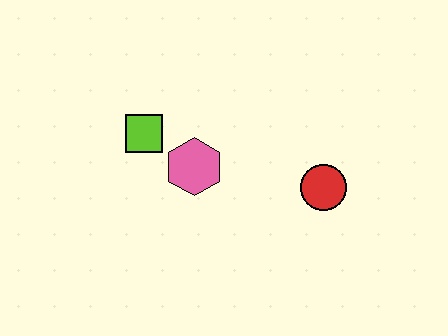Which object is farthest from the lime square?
The red circle is farthest from the lime square.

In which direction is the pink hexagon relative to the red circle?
The pink hexagon is to the left of the red circle.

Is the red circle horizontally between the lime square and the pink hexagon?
No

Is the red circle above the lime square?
No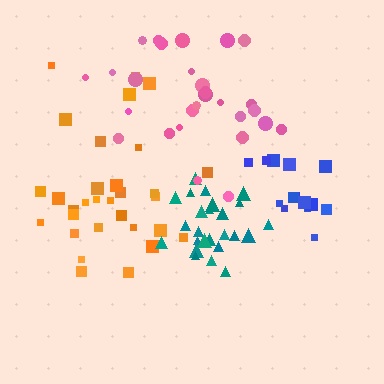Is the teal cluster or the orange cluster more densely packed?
Teal.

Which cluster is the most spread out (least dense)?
Pink.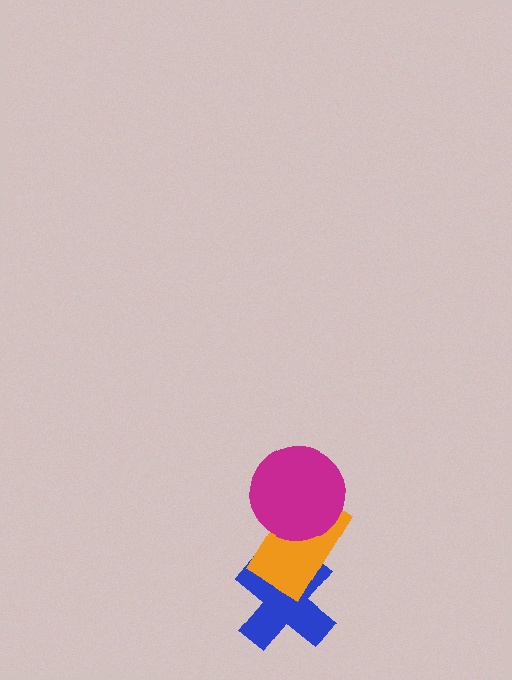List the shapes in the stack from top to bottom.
From top to bottom: the magenta circle, the orange rectangle, the blue cross.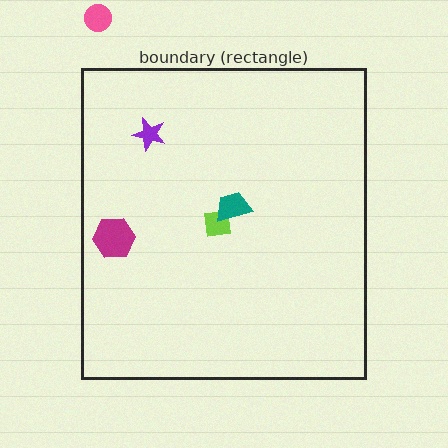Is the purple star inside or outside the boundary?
Inside.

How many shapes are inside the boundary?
4 inside, 1 outside.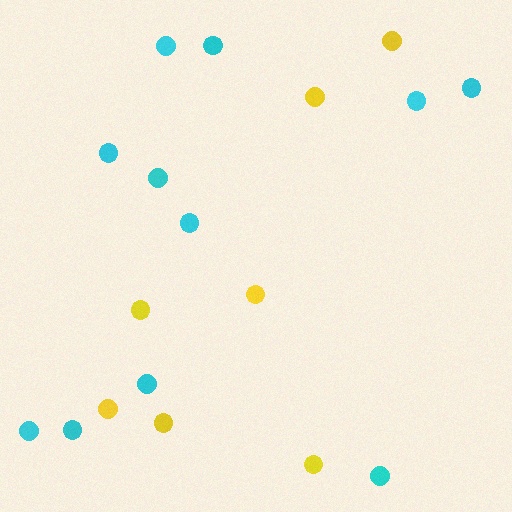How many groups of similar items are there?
There are 2 groups: one group of yellow circles (7) and one group of cyan circles (11).